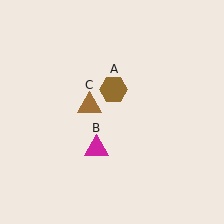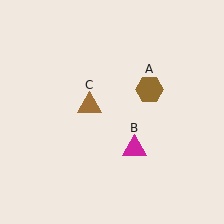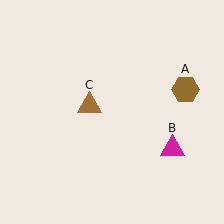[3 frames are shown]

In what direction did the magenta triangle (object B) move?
The magenta triangle (object B) moved right.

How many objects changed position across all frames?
2 objects changed position: brown hexagon (object A), magenta triangle (object B).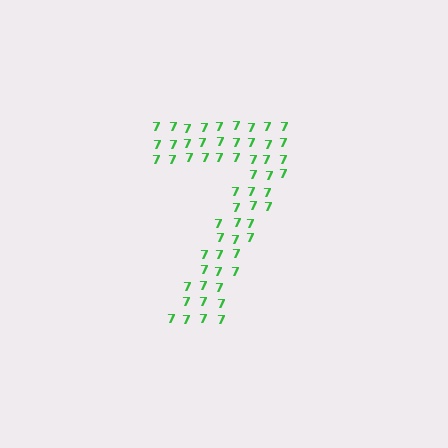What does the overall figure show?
The overall figure shows the digit 7.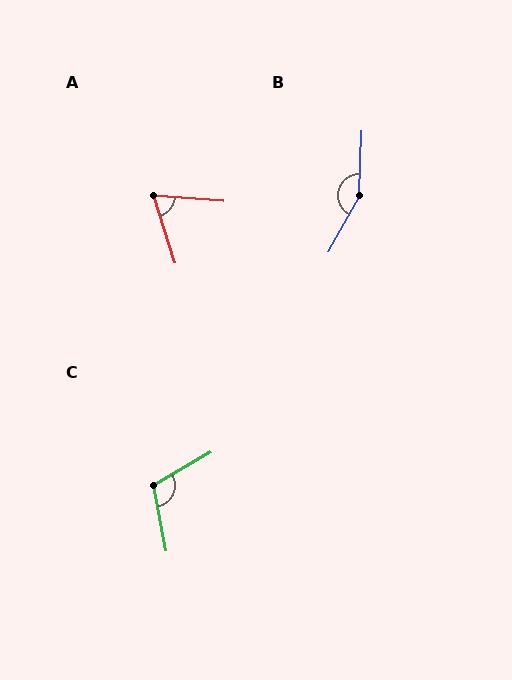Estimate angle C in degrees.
Approximately 109 degrees.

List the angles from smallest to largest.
A (68°), C (109°), B (154°).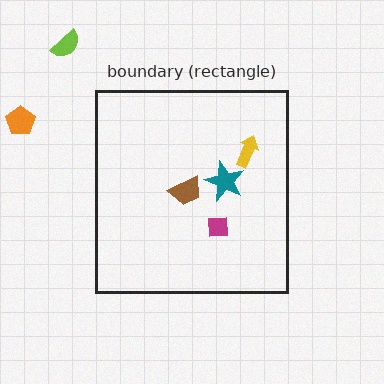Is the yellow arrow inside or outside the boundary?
Inside.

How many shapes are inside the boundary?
4 inside, 2 outside.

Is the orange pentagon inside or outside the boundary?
Outside.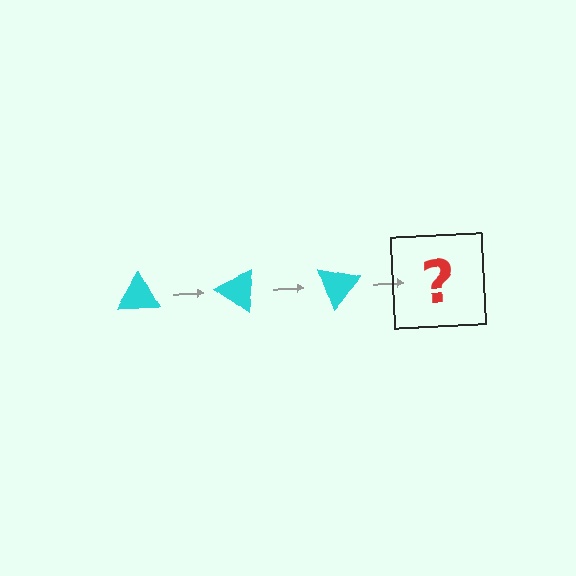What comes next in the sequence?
The next element should be a cyan triangle rotated 105 degrees.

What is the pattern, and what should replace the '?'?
The pattern is that the triangle rotates 35 degrees each step. The '?' should be a cyan triangle rotated 105 degrees.